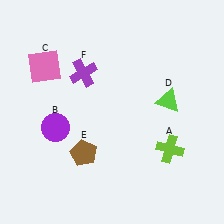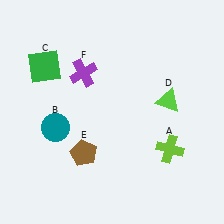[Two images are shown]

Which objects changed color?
B changed from purple to teal. C changed from pink to green.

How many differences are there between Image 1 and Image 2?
There are 2 differences between the two images.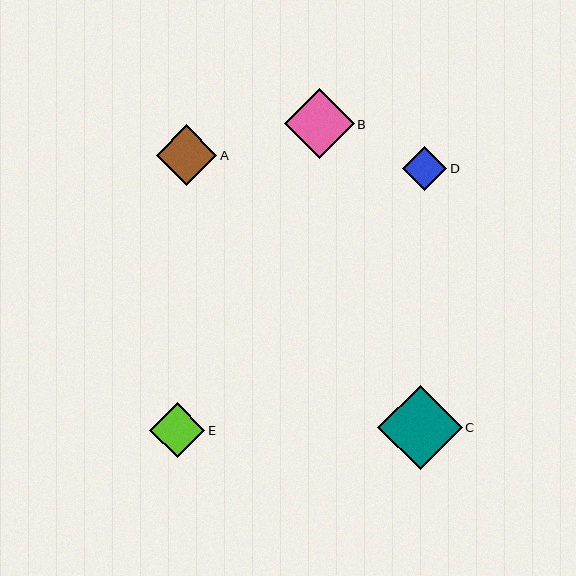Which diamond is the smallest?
Diamond D is the smallest with a size of approximately 44 pixels.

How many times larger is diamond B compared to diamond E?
Diamond B is approximately 1.3 times the size of diamond E.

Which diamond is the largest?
Diamond C is the largest with a size of approximately 84 pixels.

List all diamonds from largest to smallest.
From largest to smallest: C, B, A, E, D.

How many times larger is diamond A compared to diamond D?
Diamond A is approximately 1.4 times the size of diamond D.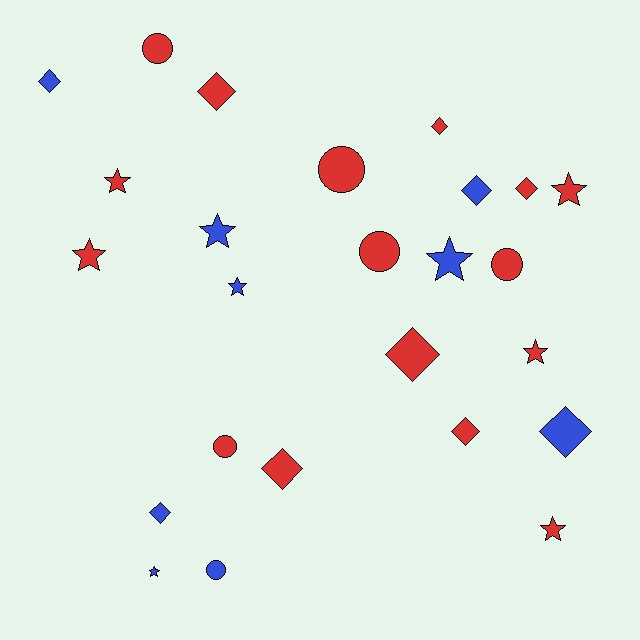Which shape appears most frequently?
Diamond, with 10 objects.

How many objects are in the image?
There are 25 objects.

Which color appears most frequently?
Red, with 16 objects.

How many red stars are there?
There are 5 red stars.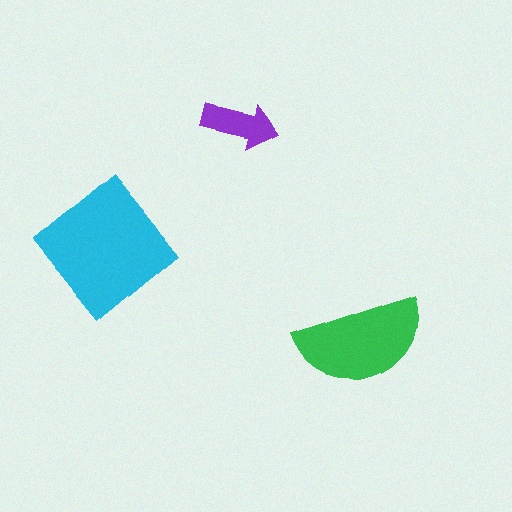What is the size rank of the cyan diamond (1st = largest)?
1st.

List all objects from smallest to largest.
The purple arrow, the green semicircle, the cyan diamond.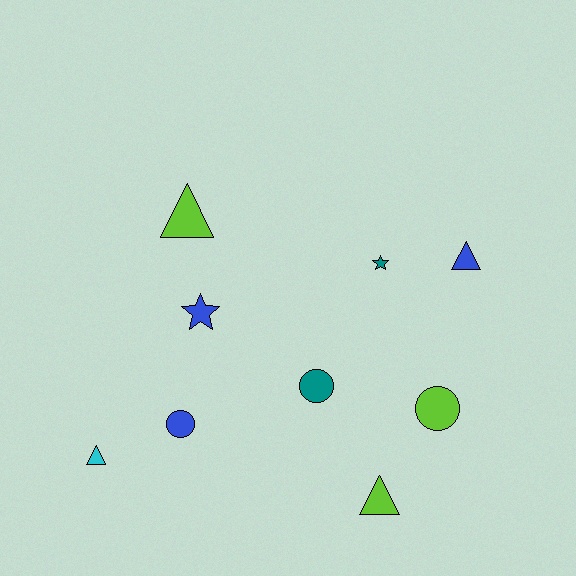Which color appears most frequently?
Blue, with 3 objects.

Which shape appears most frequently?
Triangle, with 4 objects.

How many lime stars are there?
There are no lime stars.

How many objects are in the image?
There are 9 objects.